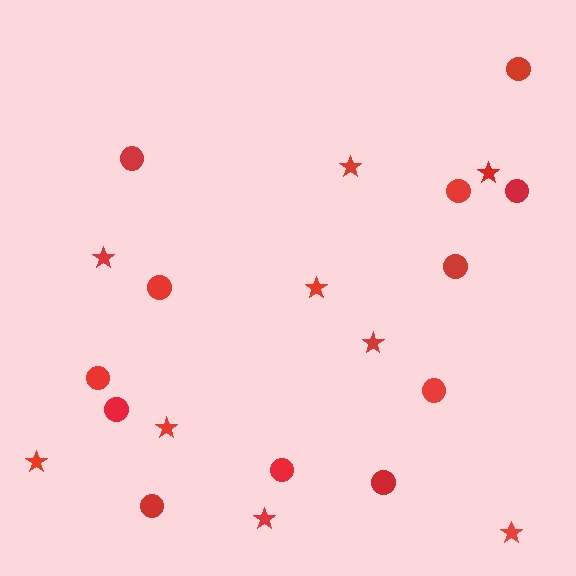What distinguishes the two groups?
There are 2 groups: one group of stars (9) and one group of circles (12).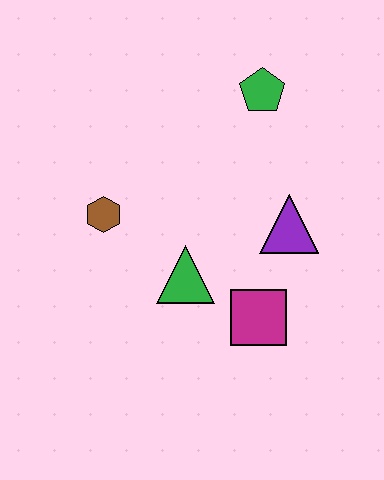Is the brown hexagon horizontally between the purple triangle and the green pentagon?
No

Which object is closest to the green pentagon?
The purple triangle is closest to the green pentagon.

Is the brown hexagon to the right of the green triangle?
No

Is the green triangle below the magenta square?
No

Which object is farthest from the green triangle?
The green pentagon is farthest from the green triangle.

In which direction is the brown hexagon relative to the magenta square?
The brown hexagon is to the left of the magenta square.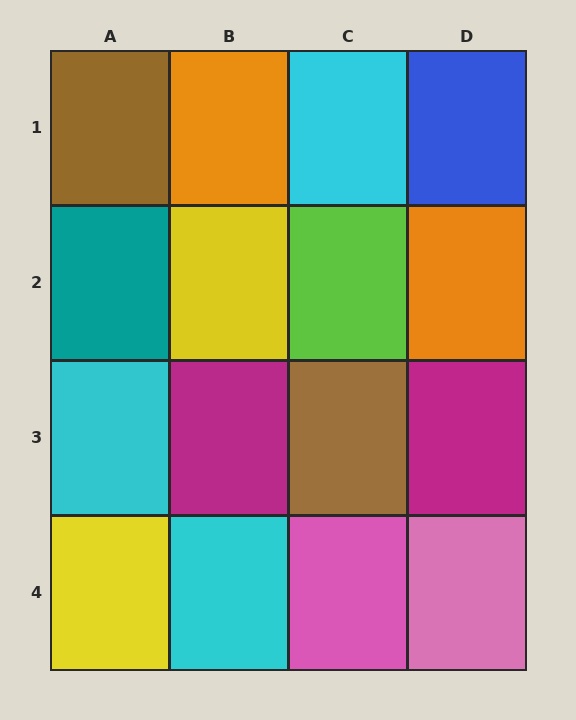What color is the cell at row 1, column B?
Orange.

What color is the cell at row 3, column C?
Brown.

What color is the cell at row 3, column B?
Magenta.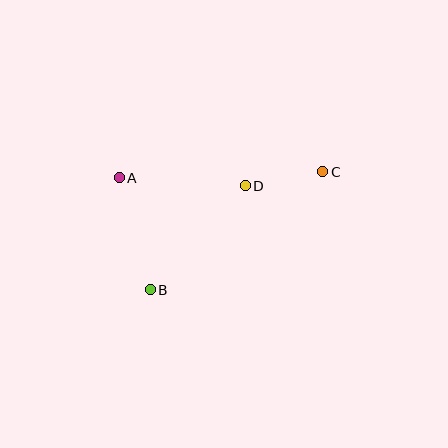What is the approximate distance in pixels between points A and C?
The distance between A and C is approximately 204 pixels.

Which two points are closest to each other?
Points C and D are closest to each other.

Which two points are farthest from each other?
Points B and C are farthest from each other.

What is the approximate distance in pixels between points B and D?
The distance between B and D is approximately 141 pixels.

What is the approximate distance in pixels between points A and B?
The distance between A and B is approximately 116 pixels.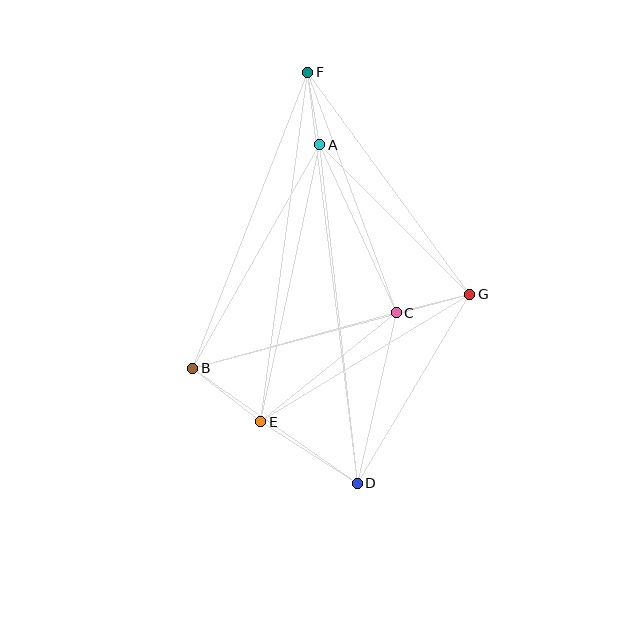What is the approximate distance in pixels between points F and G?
The distance between F and G is approximately 275 pixels.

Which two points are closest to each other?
Points A and F are closest to each other.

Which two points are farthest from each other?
Points D and F are farthest from each other.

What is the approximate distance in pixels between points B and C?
The distance between B and C is approximately 211 pixels.